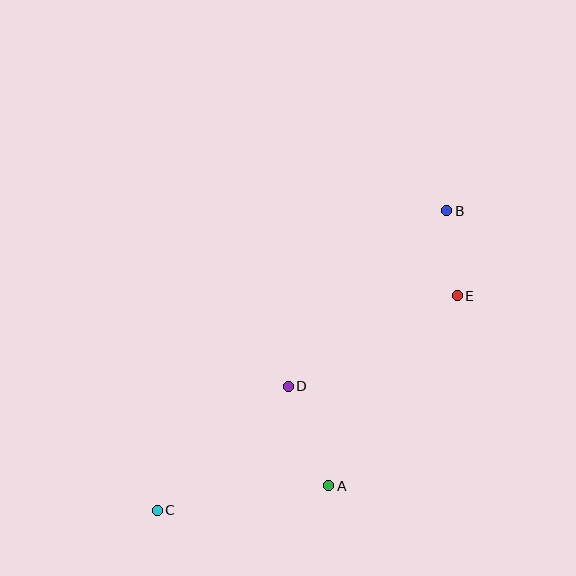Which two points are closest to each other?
Points B and E are closest to each other.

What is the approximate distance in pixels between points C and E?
The distance between C and E is approximately 369 pixels.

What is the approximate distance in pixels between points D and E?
The distance between D and E is approximately 192 pixels.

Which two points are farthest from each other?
Points B and C are farthest from each other.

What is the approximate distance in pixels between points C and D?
The distance between C and D is approximately 180 pixels.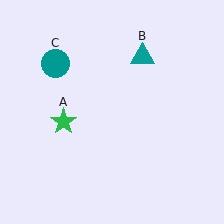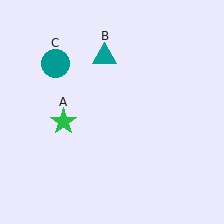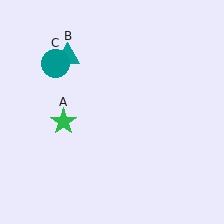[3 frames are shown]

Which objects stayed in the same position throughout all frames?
Green star (object A) and teal circle (object C) remained stationary.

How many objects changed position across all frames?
1 object changed position: teal triangle (object B).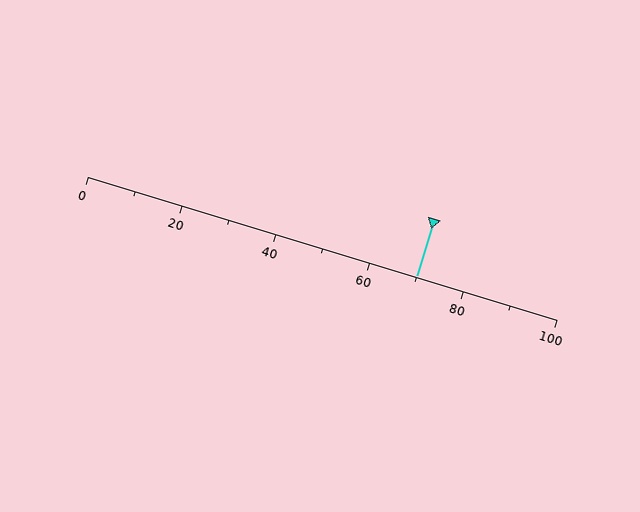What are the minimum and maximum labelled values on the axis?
The axis runs from 0 to 100.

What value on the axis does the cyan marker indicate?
The marker indicates approximately 70.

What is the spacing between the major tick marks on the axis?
The major ticks are spaced 20 apart.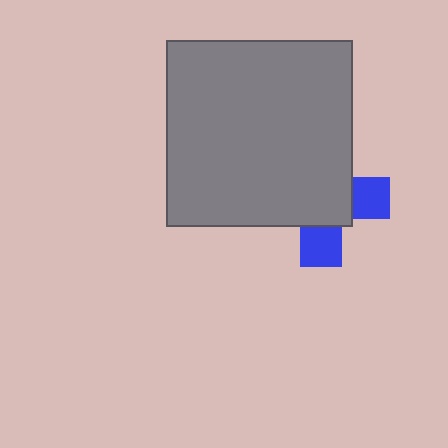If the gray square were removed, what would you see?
You would see the complete blue cross.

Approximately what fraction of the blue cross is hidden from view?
Roughly 68% of the blue cross is hidden behind the gray square.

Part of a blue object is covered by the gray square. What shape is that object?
It is a cross.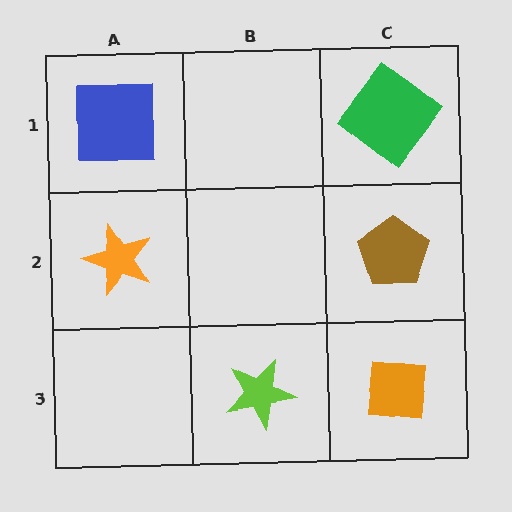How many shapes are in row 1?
2 shapes.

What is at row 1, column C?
A green diamond.